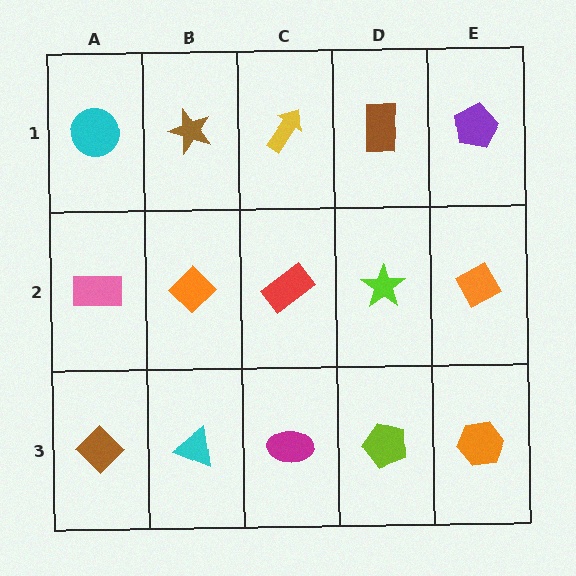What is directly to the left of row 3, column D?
A magenta ellipse.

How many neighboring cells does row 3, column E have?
2.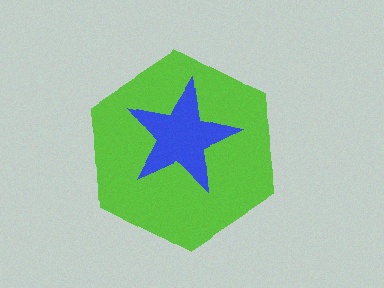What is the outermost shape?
The lime hexagon.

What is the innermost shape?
The blue star.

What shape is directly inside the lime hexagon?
The blue star.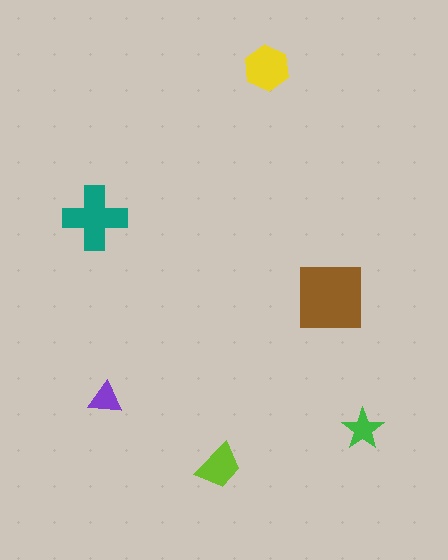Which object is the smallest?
The purple triangle.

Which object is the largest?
The brown square.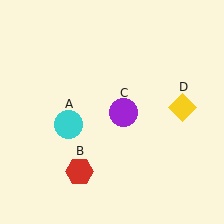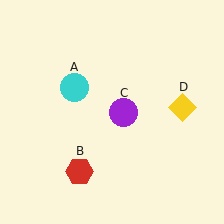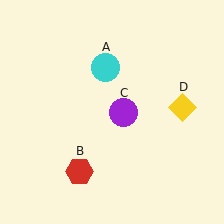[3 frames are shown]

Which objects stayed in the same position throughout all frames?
Red hexagon (object B) and purple circle (object C) and yellow diamond (object D) remained stationary.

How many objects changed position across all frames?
1 object changed position: cyan circle (object A).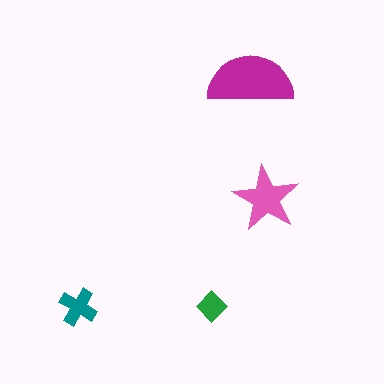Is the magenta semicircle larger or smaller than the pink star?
Larger.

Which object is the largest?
The magenta semicircle.